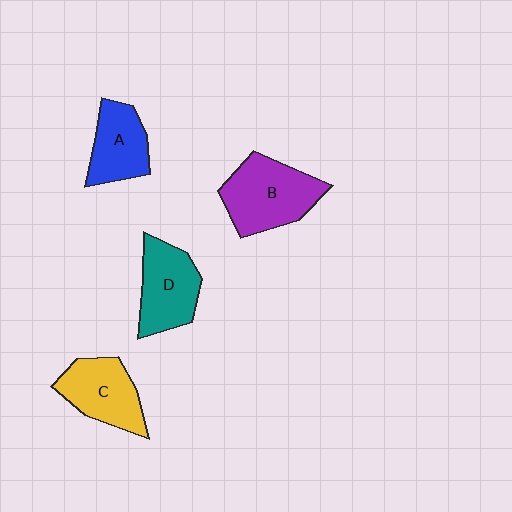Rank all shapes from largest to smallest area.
From largest to smallest: B (purple), D (teal), C (yellow), A (blue).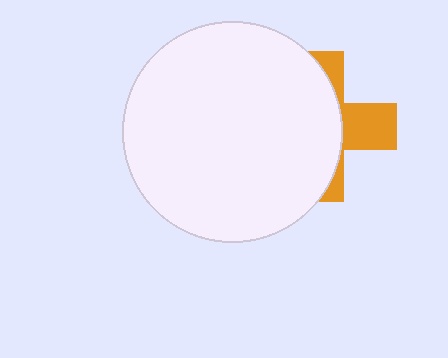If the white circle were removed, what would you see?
You would see the complete orange cross.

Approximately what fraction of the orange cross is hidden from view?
Roughly 66% of the orange cross is hidden behind the white circle.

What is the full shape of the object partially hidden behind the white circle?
The partially hidden object is an orange cross.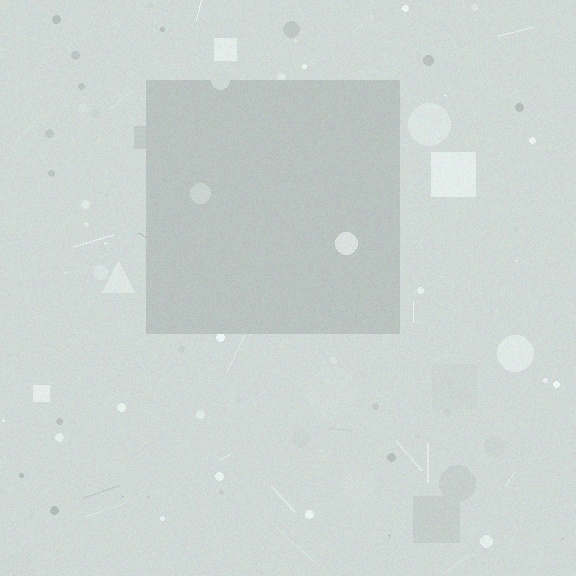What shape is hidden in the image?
A square is hidden in the image.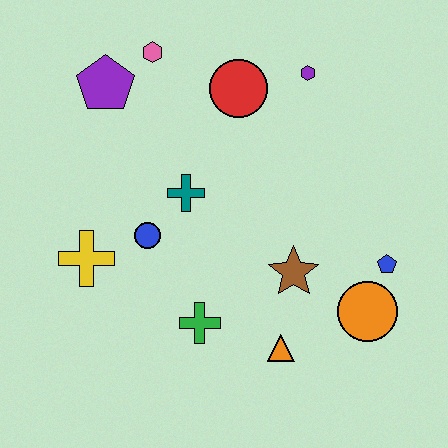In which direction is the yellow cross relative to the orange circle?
The yellow cross is to the left of the orange circle.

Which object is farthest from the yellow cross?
The blue pentagon is farthest from the yellow cross.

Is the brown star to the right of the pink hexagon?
Yes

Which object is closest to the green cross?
The orange triangle is closest to the green cross.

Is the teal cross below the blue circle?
No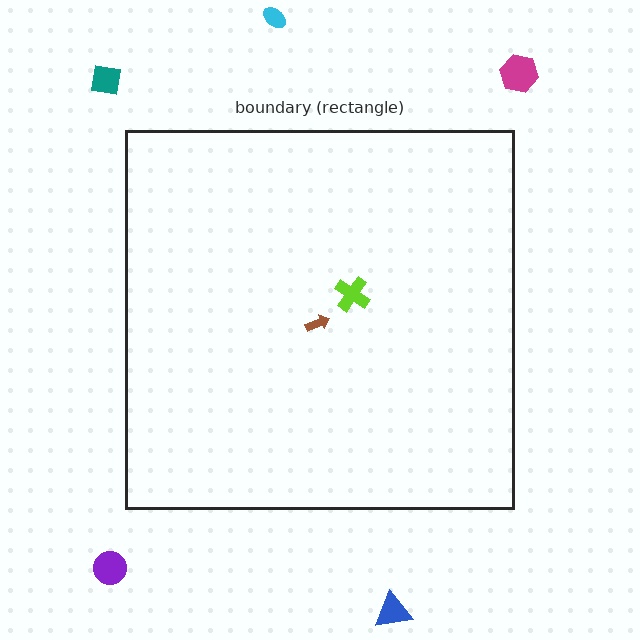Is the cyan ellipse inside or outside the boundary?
Outside.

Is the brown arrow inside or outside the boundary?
Inside.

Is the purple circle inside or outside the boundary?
Outside.